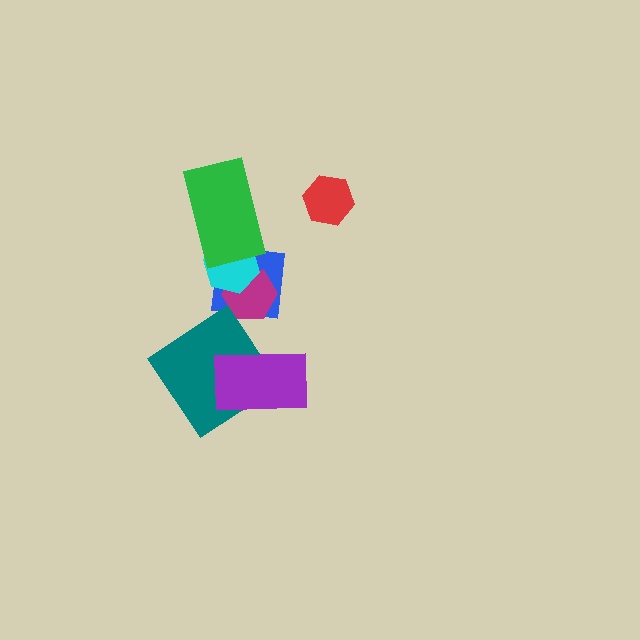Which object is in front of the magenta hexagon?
The cyan hexagon is in front of the magenta hexagon.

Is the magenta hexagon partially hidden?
Yes, it is partially covered by another shape.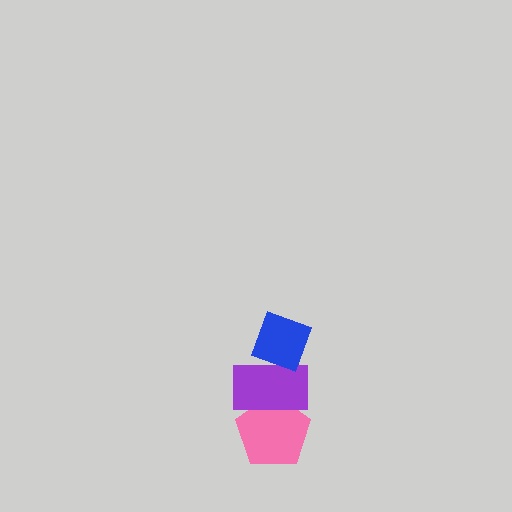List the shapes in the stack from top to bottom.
From top to bottom: the blue diamond, the purple rectangle, the pink pentagon.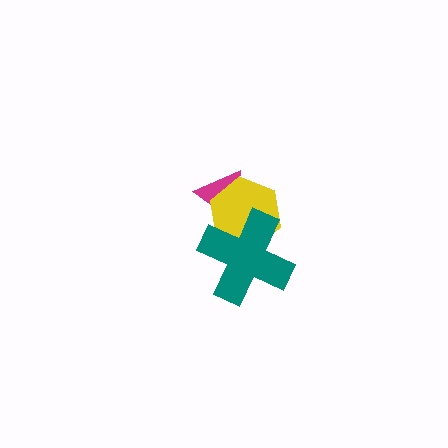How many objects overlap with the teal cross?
2 objects overlap with the teal cross.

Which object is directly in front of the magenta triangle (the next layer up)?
The yellow hexagon is directly in front of the magenta triangle.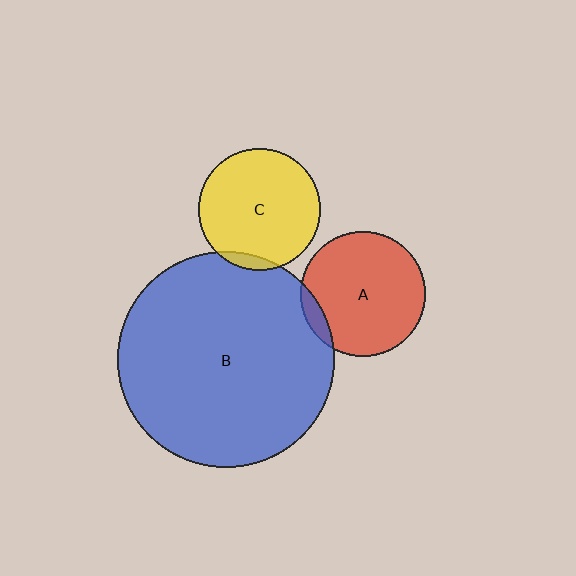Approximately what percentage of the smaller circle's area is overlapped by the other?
Approximately 10%.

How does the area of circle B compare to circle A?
Approximately 3.0 times.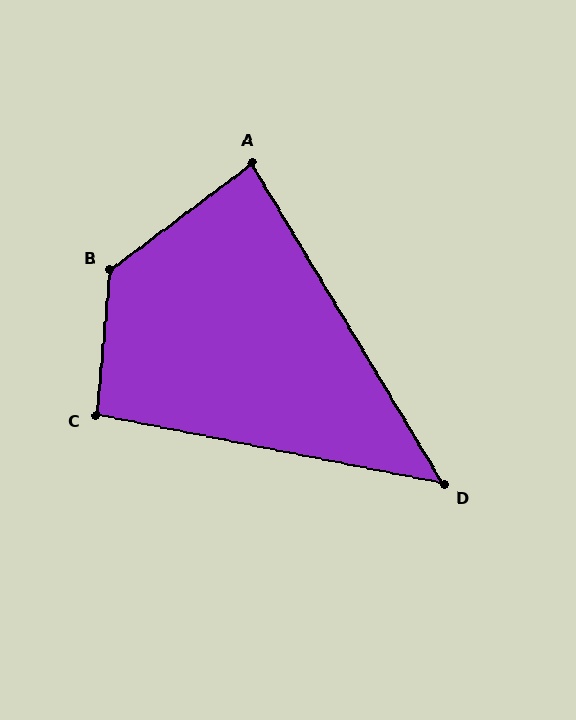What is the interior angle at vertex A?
Approximately 84 degrees (acute).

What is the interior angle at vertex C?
Approximately 96 degrees (obtuse).